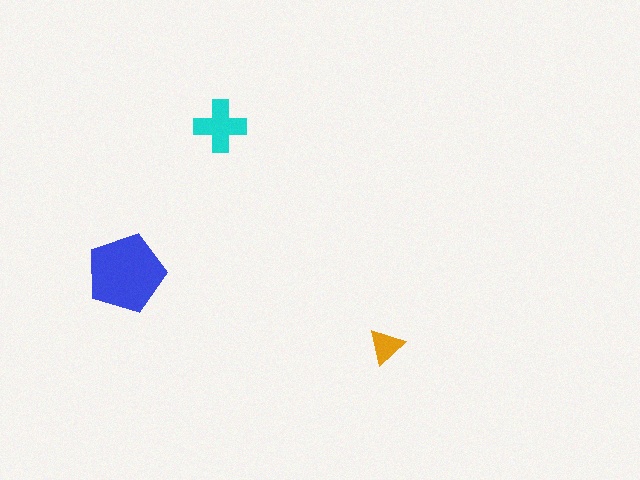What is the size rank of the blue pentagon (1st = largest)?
1st.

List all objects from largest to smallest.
The blue pentagon, the cyan cross, the orange triangle.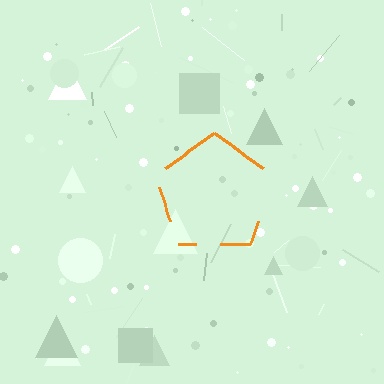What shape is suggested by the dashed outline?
The dashed outline suggests a pentagon.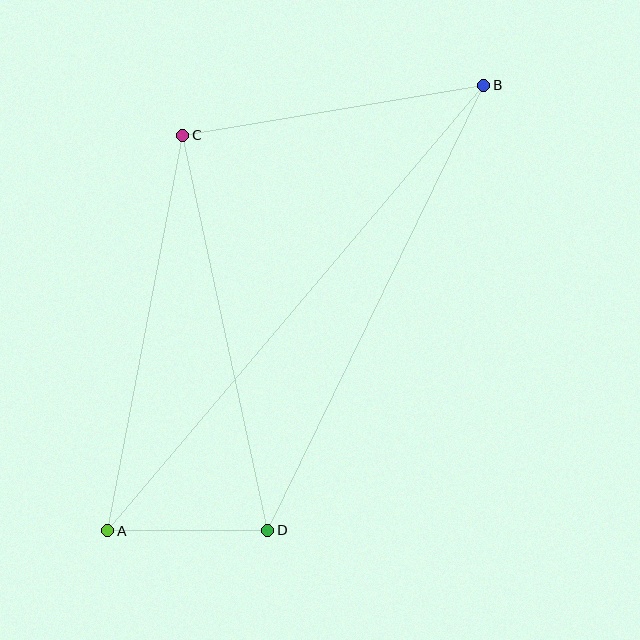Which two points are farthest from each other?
Points A and B are farthest from each other.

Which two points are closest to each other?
Points A and D are closest to each other.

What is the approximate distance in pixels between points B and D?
The distance between B and D is approximately 494 pixels.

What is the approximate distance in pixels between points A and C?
The distance between A and C is approximately 403 pixels.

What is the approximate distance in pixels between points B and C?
The distance between B and C is approximately 305 pixels.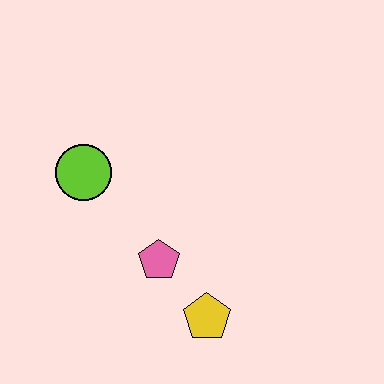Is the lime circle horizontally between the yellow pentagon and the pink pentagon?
No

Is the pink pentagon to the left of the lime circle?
No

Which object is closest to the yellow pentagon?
The pink pentagon is closest to the yellow pentagon.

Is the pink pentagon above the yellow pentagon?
Yes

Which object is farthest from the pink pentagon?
The lime circle is farthest from the pink pentagon.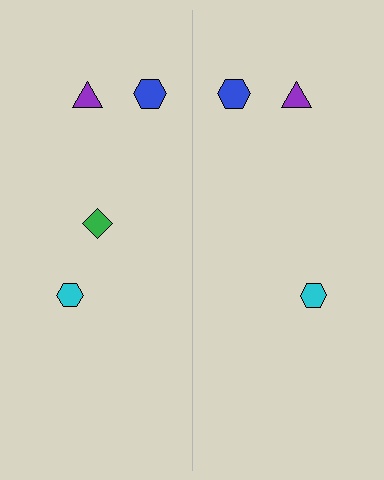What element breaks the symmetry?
A green diamond is missing from the right side.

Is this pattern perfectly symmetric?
No, the pattern is not perfectly symmetric. A green diamond is missing from the right side.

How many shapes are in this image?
There are 7 shapes in this image.